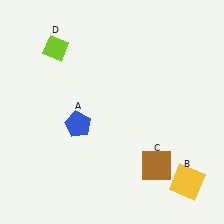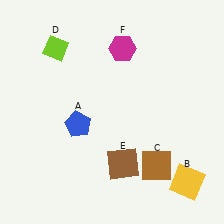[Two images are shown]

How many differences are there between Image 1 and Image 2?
There are 2 differences between the two images.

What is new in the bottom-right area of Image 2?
A brown square (E) was added in the bottom-right area of Image 2.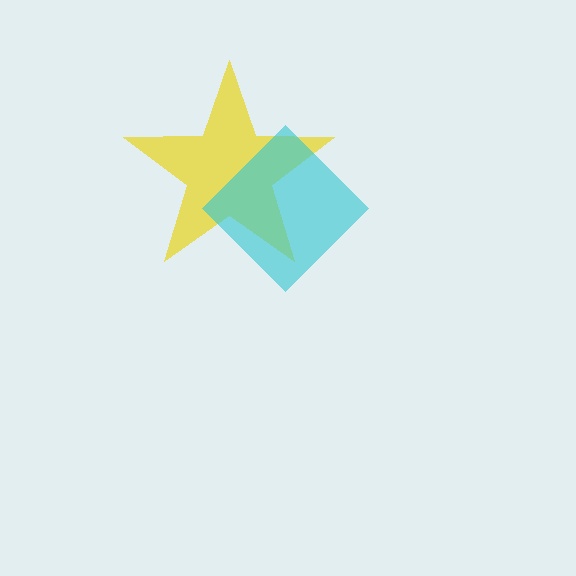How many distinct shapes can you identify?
There are 2 distinct shapes: a yellow star, a cyan diamond.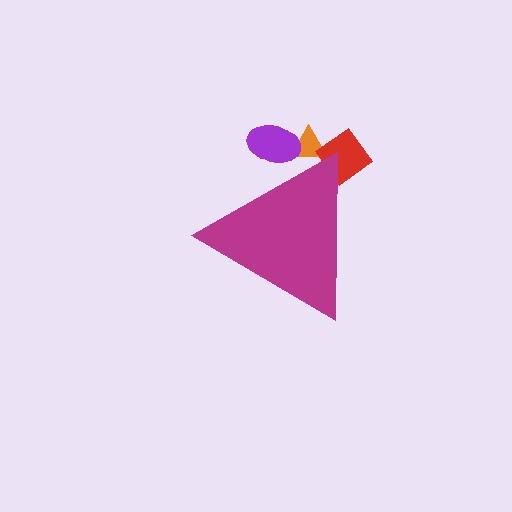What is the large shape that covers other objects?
A magenta triangle.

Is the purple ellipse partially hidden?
Yes, the purple ellipse is partially hidden behind the magenta triangle.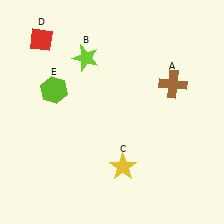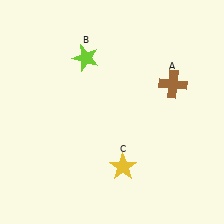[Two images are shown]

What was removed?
The red diamond (D), the lime hexagon (E) were removed in Image 2.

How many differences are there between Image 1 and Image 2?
There are 2 differences between the two images.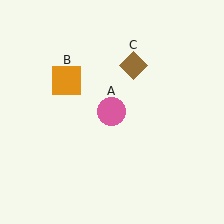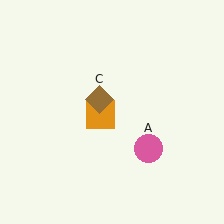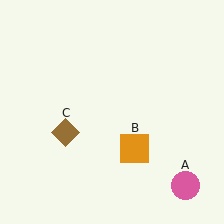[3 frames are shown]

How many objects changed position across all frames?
3 objects changed position: pink circle (object A), orange square (object B), brown diamond (object C).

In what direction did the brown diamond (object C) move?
The brown diamond (object C) moved down and to the left.